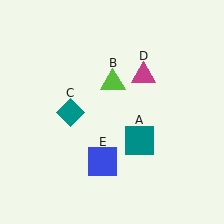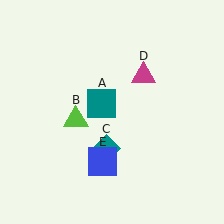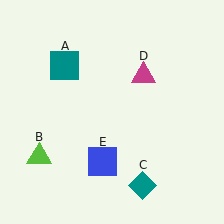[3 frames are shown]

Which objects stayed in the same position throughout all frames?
Magenta triangle (object D) and blue square (object E) remained stationary.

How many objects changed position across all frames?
3 objects changed position: teal square (object A), lime triangle (object B), teal diamond (object C).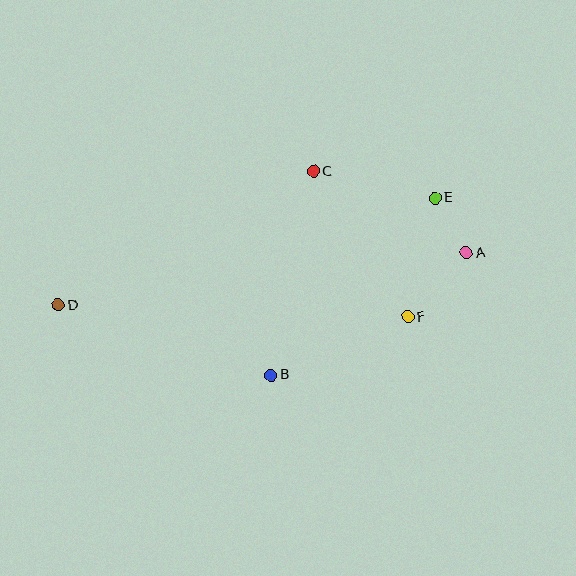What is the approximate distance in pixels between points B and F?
The distance between B and F is approximately 149 pixels.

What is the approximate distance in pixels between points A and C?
The distance between A and C is approximately 173 pixels.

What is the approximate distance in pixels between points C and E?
The distance between C and E is approximately 124 pixels.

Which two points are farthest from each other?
Points A and D are farthest from each other.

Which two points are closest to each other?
Points A and E are closest to each other.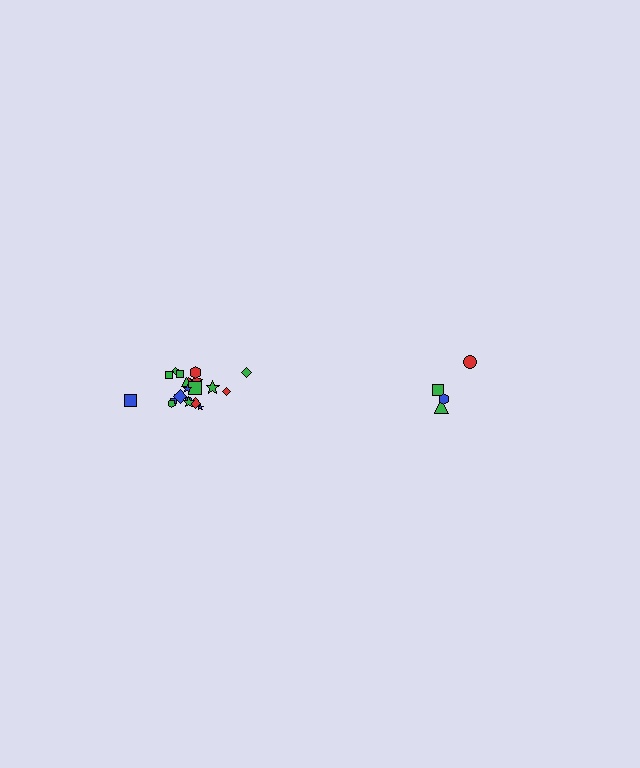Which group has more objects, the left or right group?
The left group.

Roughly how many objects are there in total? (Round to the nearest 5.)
Roughly 25 objects in total.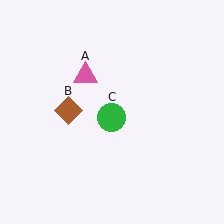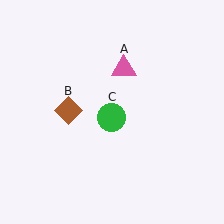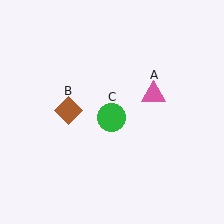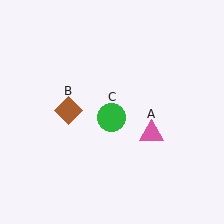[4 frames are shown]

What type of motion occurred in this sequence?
The pink triangle (object A) rotated clockwise around the center of the scene.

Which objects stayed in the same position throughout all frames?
Brown diamond (object B) and green circle (object C) remained stationary.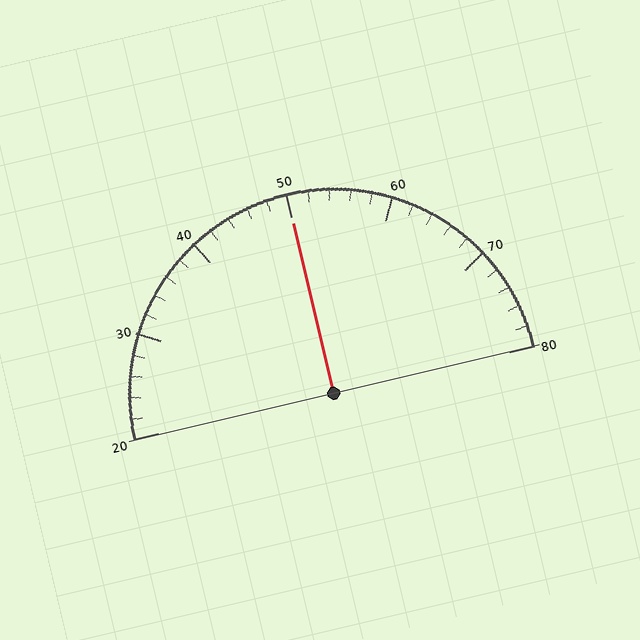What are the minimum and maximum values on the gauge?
The gauge ranges from 20 to 80.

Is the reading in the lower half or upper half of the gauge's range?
The reading is in the upper half of the range (20 to 80).